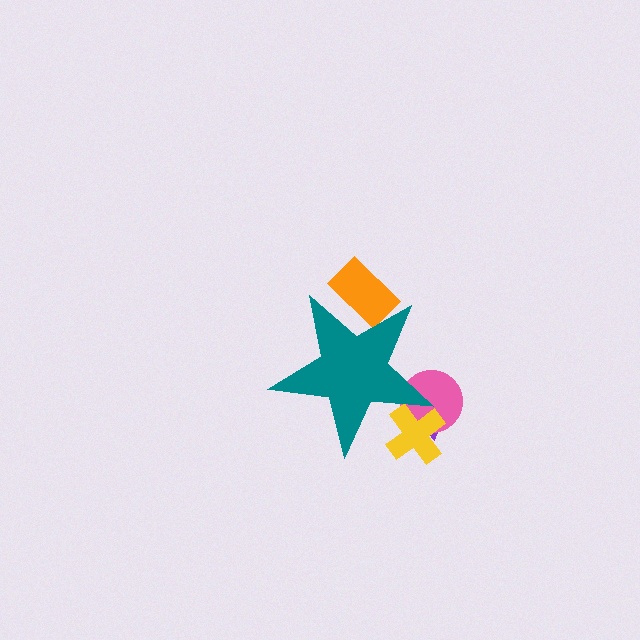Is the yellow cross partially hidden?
Yes, the yellow cross is partially hidden behind the teal star.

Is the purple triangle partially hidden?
Yes, the purple triangle is partially hidden behind the teal star.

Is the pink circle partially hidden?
Yes, the pink circle is partially hidden behind the teal star.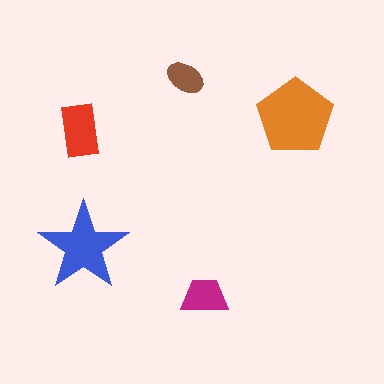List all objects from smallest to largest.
The brown ellipse, the magenta trapezoid, the red rectangle, the blue star, the orange pentagon.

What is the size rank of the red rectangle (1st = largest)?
3rd.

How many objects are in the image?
There are 5 objects in the image.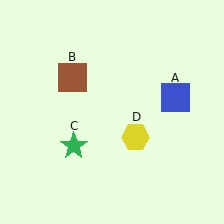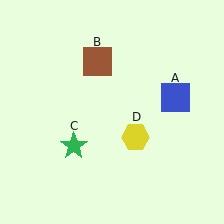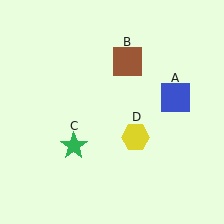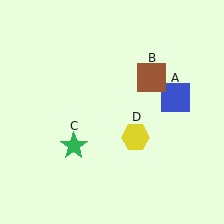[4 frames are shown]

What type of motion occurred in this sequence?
The brown square (object B) rotated clockwise around the center of the scene.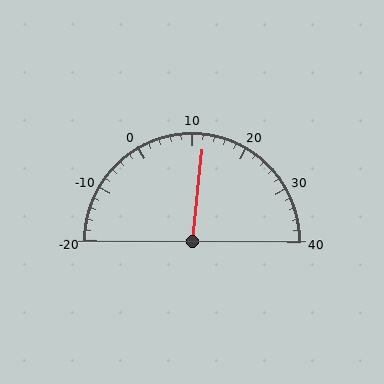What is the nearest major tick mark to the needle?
The nearest major tick mark is 10.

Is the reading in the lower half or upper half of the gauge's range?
The reading is in the upper half of the range (-20 to 40).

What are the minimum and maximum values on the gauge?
The gauge ranges from -20 to 40.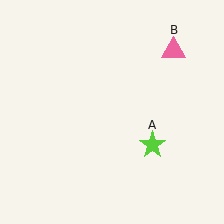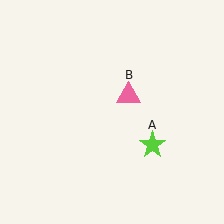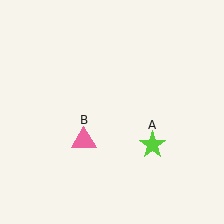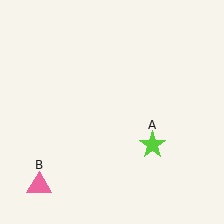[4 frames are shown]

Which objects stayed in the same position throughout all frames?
Lime star (object A) remained stationary.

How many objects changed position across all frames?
1 object changed position: pink triangle (object B).